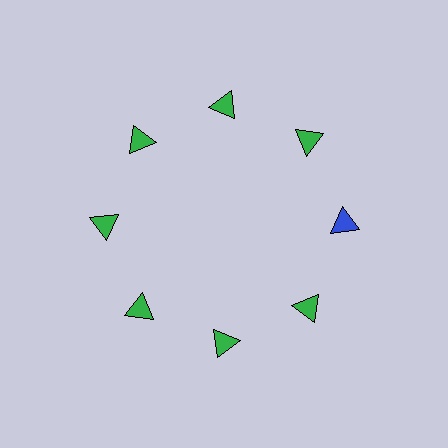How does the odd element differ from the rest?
It has a different color: blue instead of green.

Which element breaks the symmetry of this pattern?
The blue triangle at roughly the 3 o'clock position breaks the symmetry. All other shapes are green triangles.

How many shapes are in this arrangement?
There are 8 shapes arranged in a ring pattern.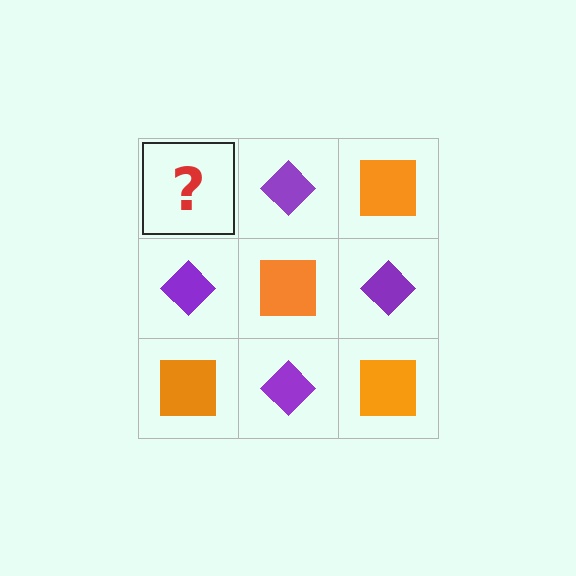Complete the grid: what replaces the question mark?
The question mark should be replaced with an orange square.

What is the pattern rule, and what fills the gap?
The rule is that it alternates orange square and purple diamond in a checkerboard pattern. The gap should be filled with an orange square.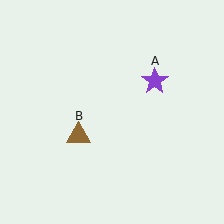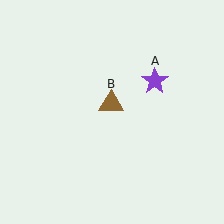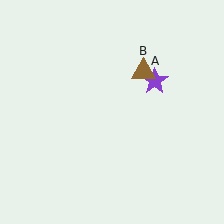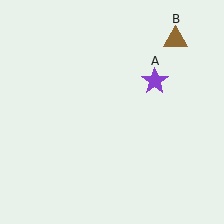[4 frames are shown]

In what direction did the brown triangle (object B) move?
The brown triangle (object B) moved up and to the right.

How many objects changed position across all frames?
1 object changed position: brown triangle (object B).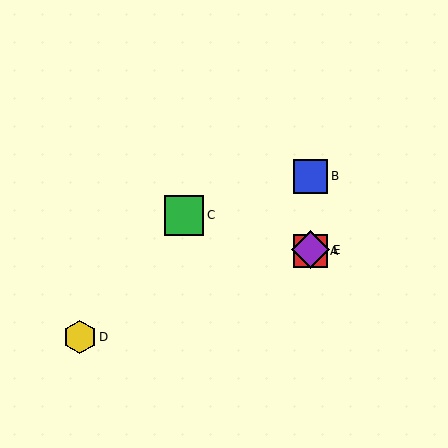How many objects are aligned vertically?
3 objects (A, B, E) are aligned vertically.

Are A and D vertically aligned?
No, A is at x≈311 and D is at x≈80.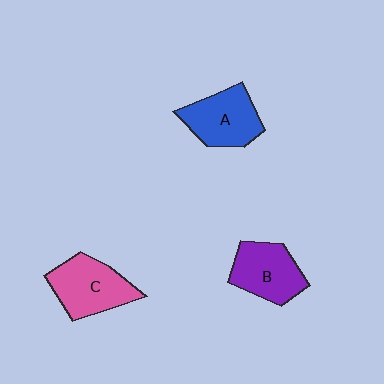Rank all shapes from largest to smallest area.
From largest to smallest: C (pink), A (blue), B (purple).